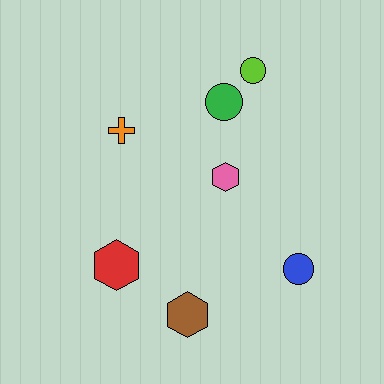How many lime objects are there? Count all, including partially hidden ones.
There is 1 lime object.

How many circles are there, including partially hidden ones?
There are 3 circles.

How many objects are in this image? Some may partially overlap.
There are 7 objects.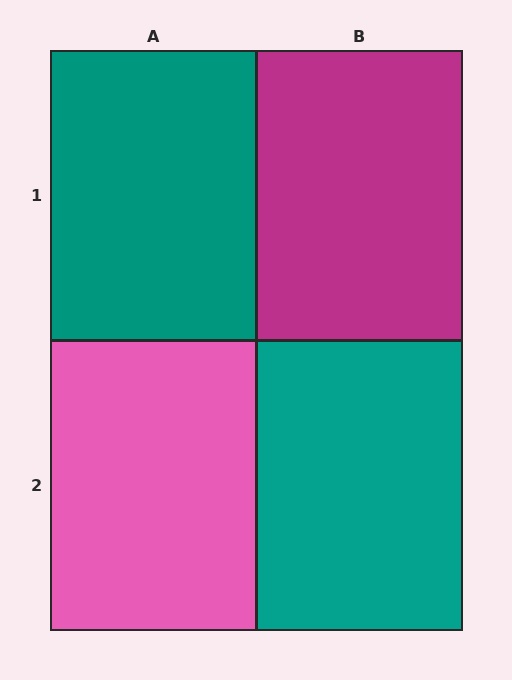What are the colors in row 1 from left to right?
Teal, magenta.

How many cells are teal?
2 cells are teal.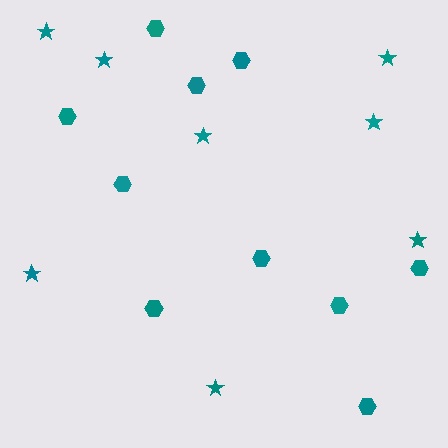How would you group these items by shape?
There are 2 groups: one group of stars (8) and one group of hexagons (10).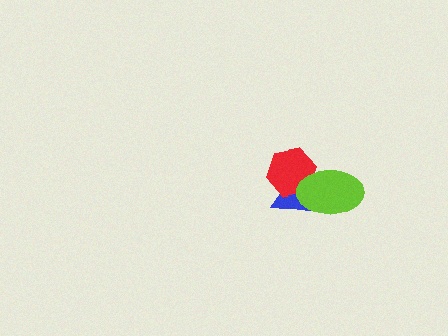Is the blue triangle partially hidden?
Yes, it is partially covered by another shape.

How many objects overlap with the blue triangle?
2 objects overlap with the blue triangle.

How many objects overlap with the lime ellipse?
2 objects overlap with the lime ellipse.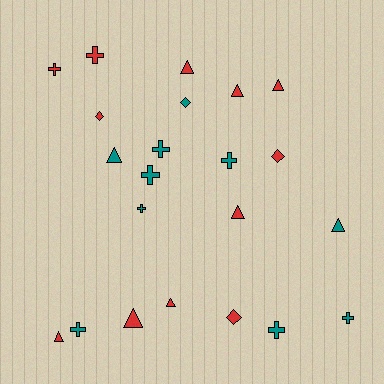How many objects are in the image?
There are 22 objects.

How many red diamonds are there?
There are 3 red diamonds.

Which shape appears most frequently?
Cross, with 9 objects.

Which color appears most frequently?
Red, with 12 objects.